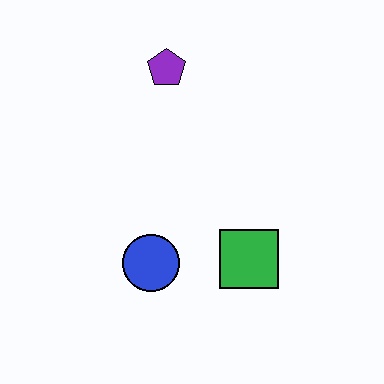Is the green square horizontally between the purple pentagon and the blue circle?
No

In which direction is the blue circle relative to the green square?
The blue circle is to the left of the green square.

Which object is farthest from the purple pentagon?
The green square is farthest from the purple pentagon.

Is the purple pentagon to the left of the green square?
Yes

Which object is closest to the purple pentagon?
The blue circle is closest to the purple pentagon.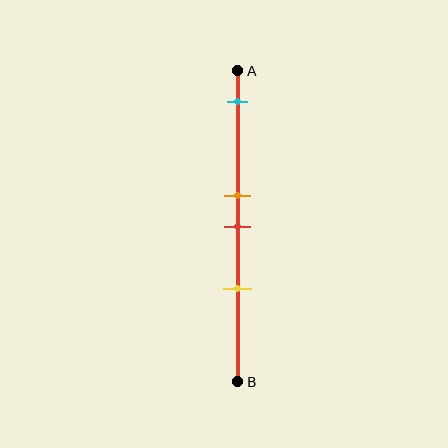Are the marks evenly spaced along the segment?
No, the marks are not evenly spaced.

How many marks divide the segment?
There are 4 marks dividing the segment.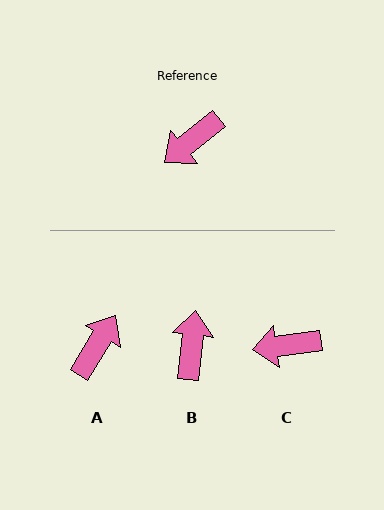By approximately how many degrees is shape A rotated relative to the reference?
Approximately 161 degrees clockwise.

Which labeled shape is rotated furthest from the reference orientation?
A, about 161 degrees away.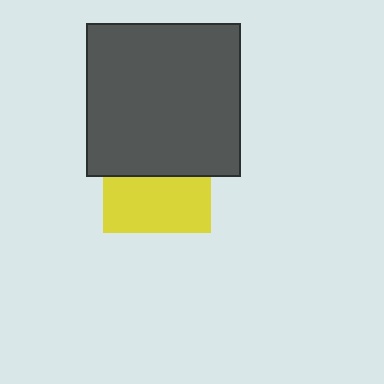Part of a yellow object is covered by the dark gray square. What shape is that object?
It is a square.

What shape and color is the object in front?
The object in front is a dark gray square.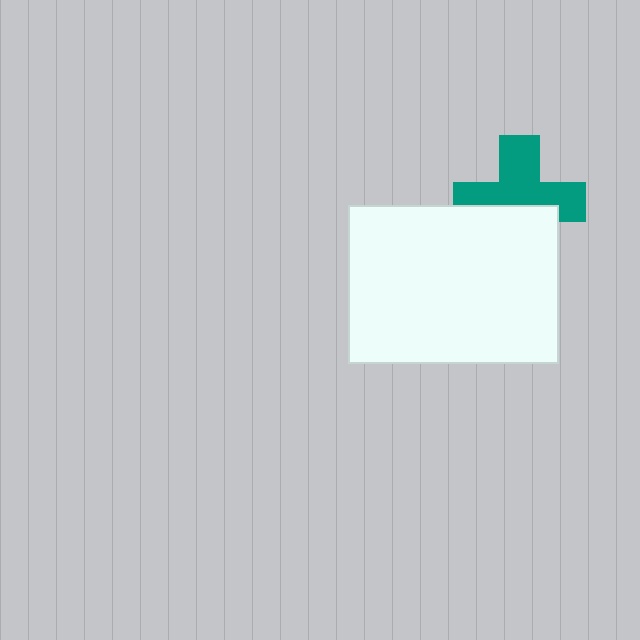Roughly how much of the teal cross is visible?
About half of it is visible (roughly 60%).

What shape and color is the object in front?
The object in front is a white rectangle.